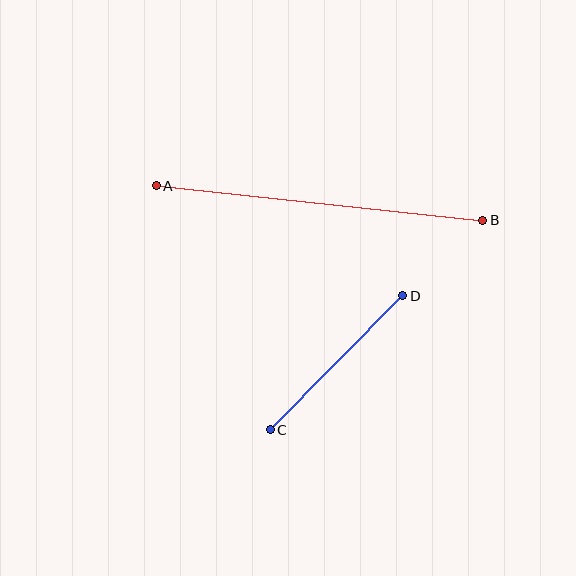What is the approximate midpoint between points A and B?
The midpoint is at approximately (320, 203) pixels.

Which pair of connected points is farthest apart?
Points A and B are farthest apart.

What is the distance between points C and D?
The distance is approximately 189 pixels.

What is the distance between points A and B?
The distance is approximately 328 pixels.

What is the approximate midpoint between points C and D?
The midpoint is at approximately (337, 363) pixels.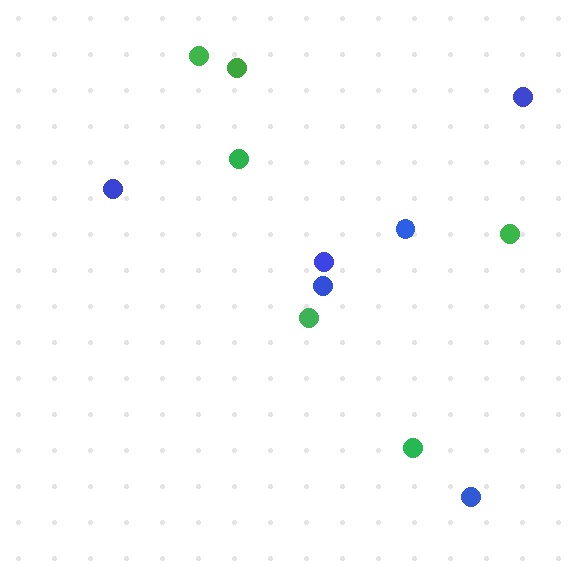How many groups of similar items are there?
There are 2 groups: one group of green circles (6) and one group of blue circles (6).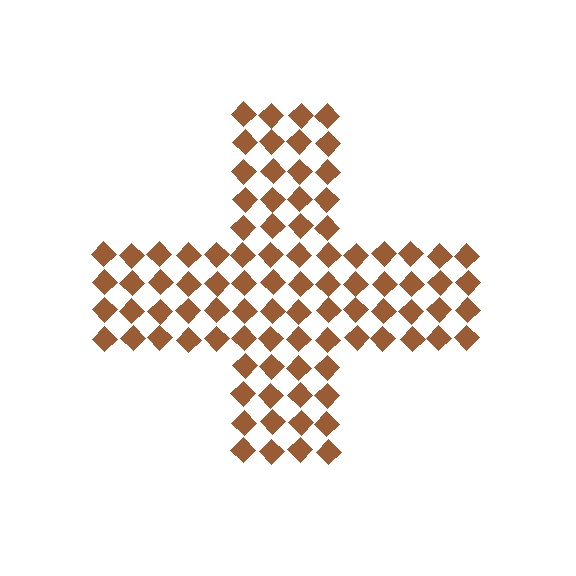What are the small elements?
The small elements are diamonds.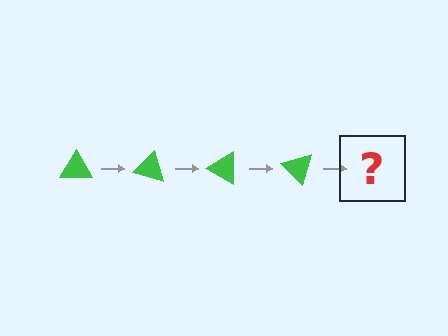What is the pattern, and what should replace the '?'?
The pattern is that the triangle rotates 15 degrees each step. The '?' should be a green triangle rotated 60 degrees.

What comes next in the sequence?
The next element should be a green triangle rotated 60 degrees.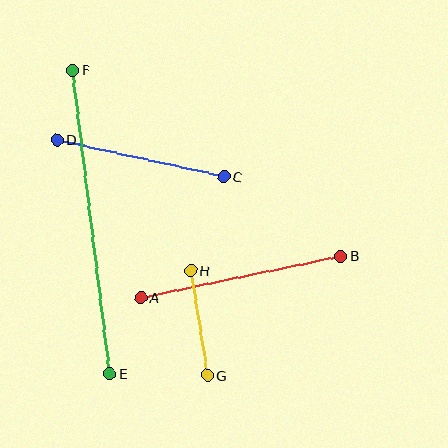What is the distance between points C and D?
The distance is approximately 171 pixels.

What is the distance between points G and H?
The distance is approximately 106 pixels.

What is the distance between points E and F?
The distance is approximately 306 pixels.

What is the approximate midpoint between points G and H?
The midpoint is at approximately (199, 323) pixels.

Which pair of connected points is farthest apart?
Points E and F are farthest apart.